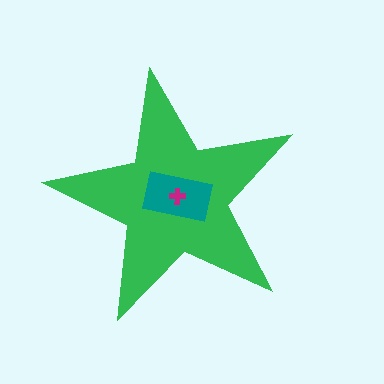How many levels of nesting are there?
3.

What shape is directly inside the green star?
The teal rectangle.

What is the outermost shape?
The green star.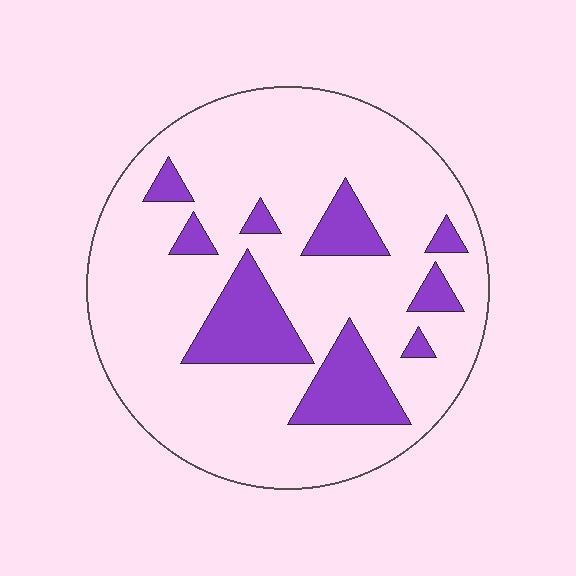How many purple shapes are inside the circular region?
9.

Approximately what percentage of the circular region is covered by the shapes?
Approximately 20%.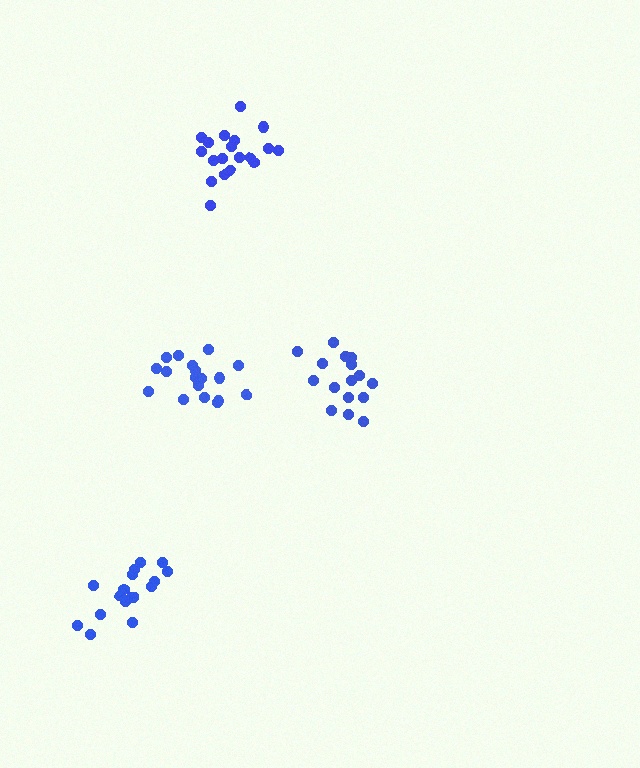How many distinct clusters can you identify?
There are 4 distinct clusters.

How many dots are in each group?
Group 1: 19 dots, Group 2: 17 dots, Group 3: 16 dots, Group 4: 19 dots (71 total).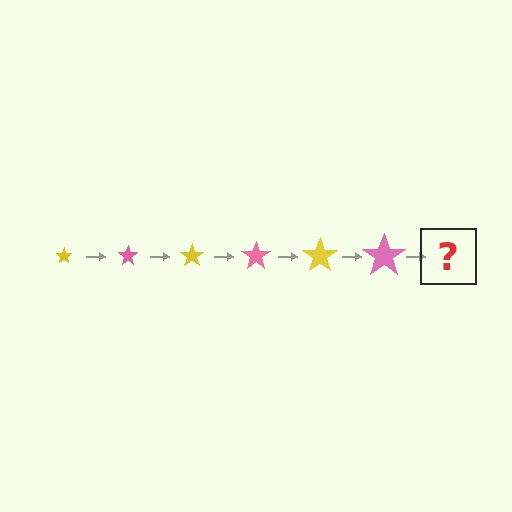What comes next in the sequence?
The next element should be a yellow star, larger than the previous one.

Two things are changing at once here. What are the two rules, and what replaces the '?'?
The two rules are that the star grows larger each step and the color cycles through yellow and pink. The '?' should be a yellow star, larger than the previous one.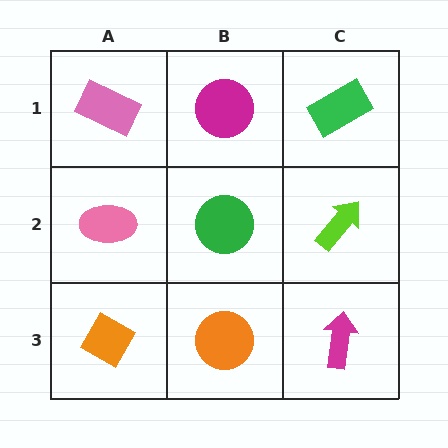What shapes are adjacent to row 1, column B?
A green circle (row 2, column B), a pink rectangle (row 1, column A), a green rectangle (row 1, column C).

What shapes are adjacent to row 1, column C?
A lime arrow (row 2, column C), a magenta circle (row 1, column B).